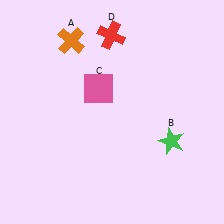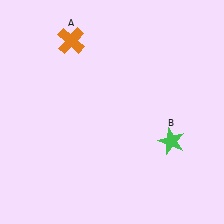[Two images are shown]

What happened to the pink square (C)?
The pink square (C) was removed in Image 2. It was in the top-left area of Image 1.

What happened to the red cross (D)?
The red cross (D) was removed in Image 2. It was in the top-left area of Image 1.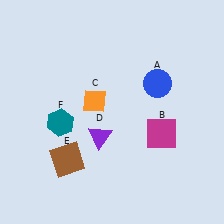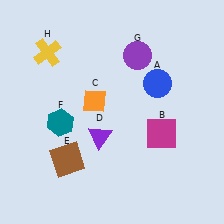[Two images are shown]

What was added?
A purple circle (G), a yellow cross (H) were added in Image 2.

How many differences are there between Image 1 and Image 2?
There are 2 differences between the two images.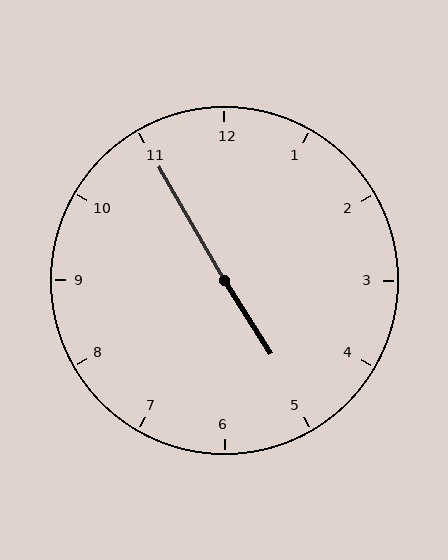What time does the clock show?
4:55.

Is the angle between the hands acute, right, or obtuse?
It is obtuse.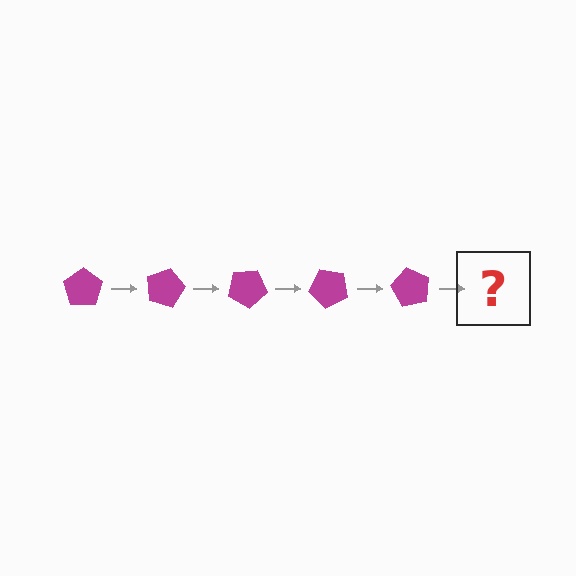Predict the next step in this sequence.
The next step is a magenta pentagon rotated 75 degrees.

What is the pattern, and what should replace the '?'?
The pattern is that the pentagon rotates 15 degrees each step. The '?' should be a magenta pentagon rotated 75 degrees.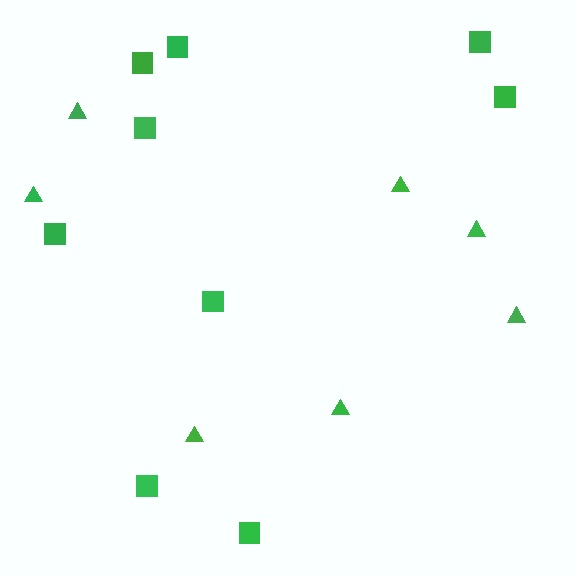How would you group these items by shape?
There are 2 groups: one group of squares (9) and one group of triangles (7).